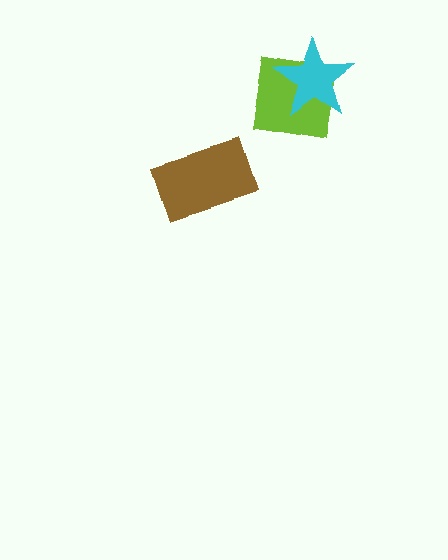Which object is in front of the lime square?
The cyan star is in front of the lime square.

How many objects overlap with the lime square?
1 object overlaps with the lime square.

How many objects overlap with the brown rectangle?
0 objects overlap with the brown rectangle.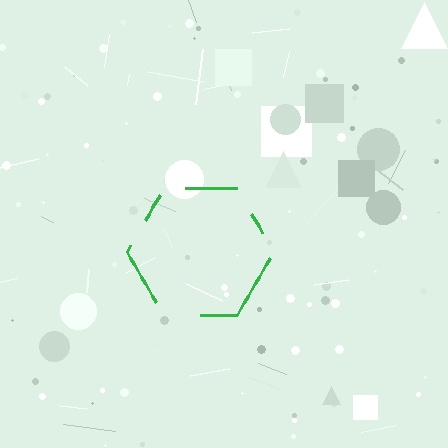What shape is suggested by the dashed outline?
The dashed outline suggests a hexagon.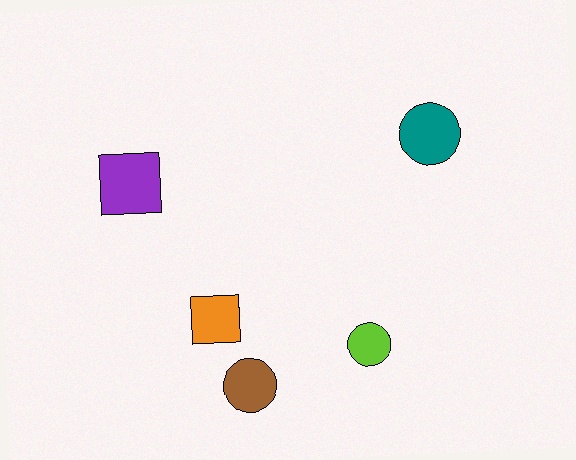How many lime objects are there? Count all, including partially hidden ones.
There is 1 lime object.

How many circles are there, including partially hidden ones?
There are 3 circles.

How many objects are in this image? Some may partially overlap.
There are 5 objects.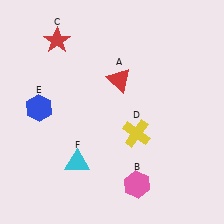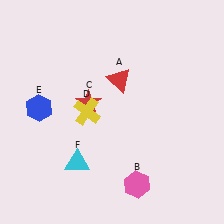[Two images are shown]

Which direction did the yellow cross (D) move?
The yellow cross (D) moved left.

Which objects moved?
The objects that moved are: the red star (C), the yellow cross (D).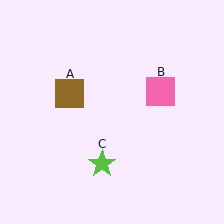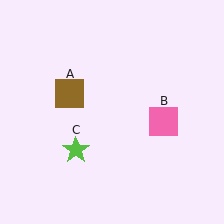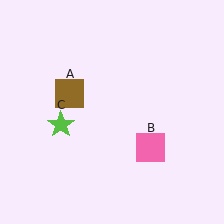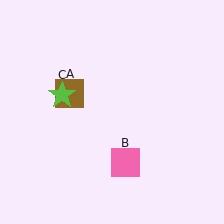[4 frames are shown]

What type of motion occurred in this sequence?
The pink square (object B), lime star (object C) rotated clockwise around the center of the scene.